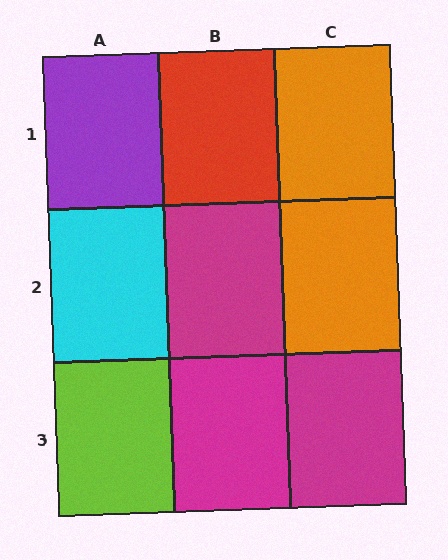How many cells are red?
1 cell is red.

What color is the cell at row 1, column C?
Orange.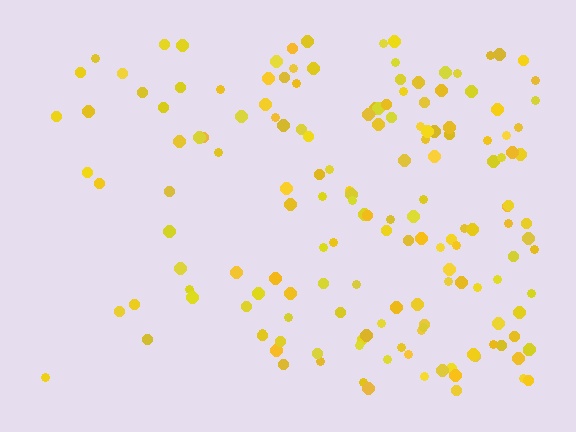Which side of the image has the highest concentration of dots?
The right.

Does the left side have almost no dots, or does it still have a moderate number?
Still a moderate number, just noticeably fewer than the right.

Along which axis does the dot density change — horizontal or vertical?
Horizontal.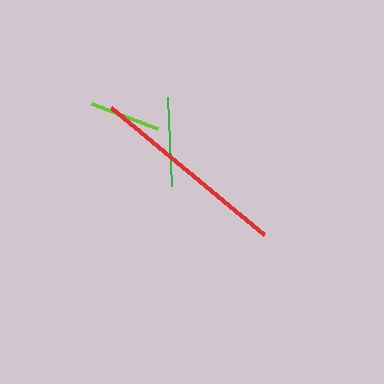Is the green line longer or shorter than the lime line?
The green line is longer than the lime line.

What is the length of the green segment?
The green segment is approximately 89 pixels long.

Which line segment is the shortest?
The lime line is the shortest at approximately 71 pixels.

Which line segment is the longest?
The red line is the longest at approximately 200 pixels.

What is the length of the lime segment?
The lime segment is approximately 71 pixels long.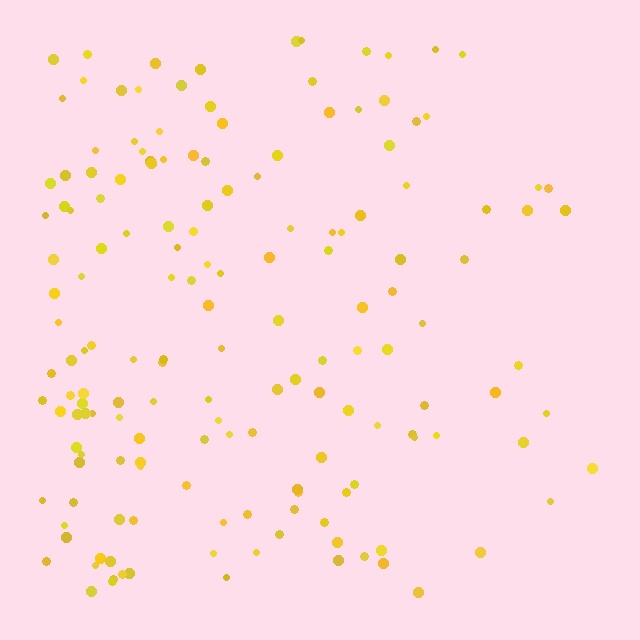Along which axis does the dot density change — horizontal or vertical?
Horizontal.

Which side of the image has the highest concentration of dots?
The left.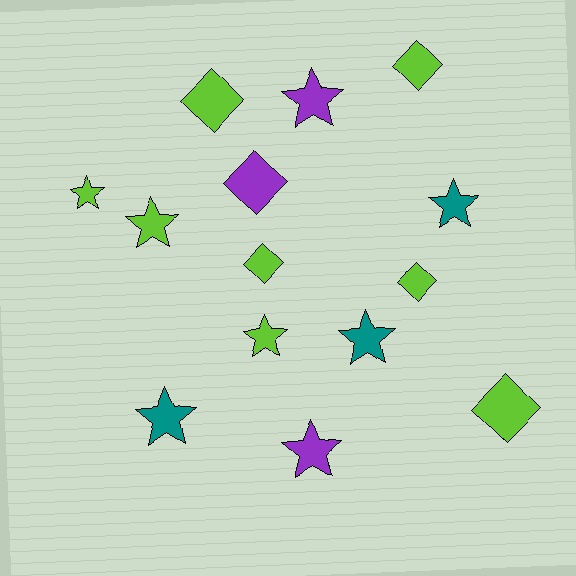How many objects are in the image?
There are 14 objects.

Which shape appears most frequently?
Star, with 8 objects.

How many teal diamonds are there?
There are no teal diamonds.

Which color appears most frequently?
Lime, with 8 objects.